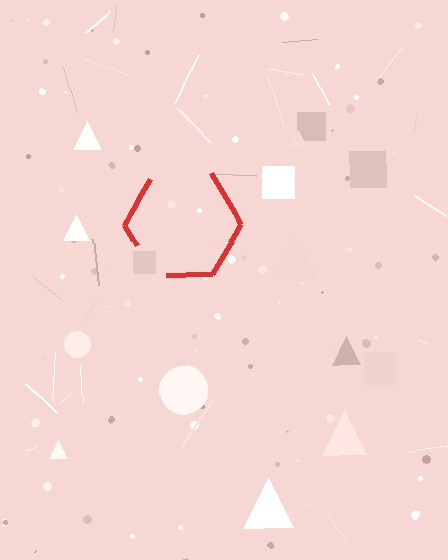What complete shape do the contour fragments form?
The contour fragments form a hexagon.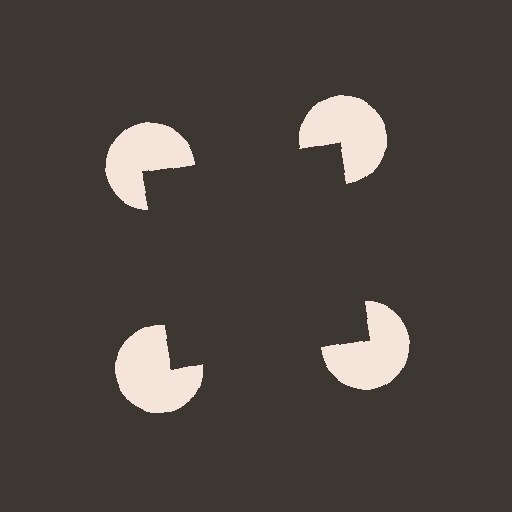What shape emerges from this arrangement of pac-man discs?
An illusory square — its edges are inferred from the aligned wedge cuts in the pac-man discs, not physically drawn.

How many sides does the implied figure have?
4 sides.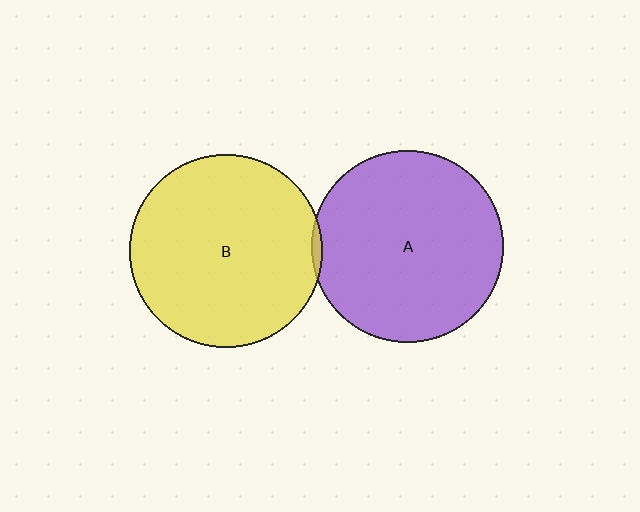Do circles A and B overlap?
Yes.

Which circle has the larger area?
Circle B (yellow).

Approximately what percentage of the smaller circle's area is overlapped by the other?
Approximately 5%.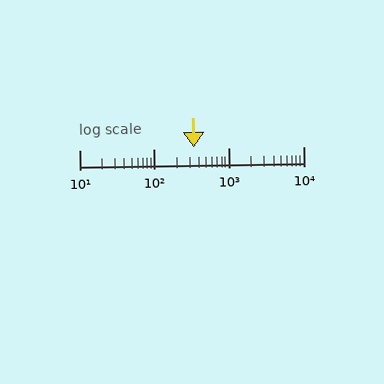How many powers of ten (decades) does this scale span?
The scale spans 3 decades, from 10 to 10000.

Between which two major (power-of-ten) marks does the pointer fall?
The pointer is between 100 and 1000.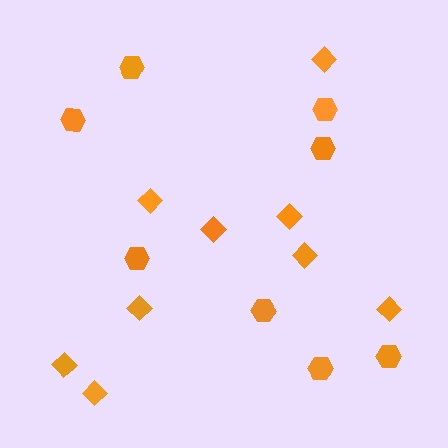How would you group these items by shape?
There are 2 groups: one group of diamonds (9) and one group of hexagons (8).